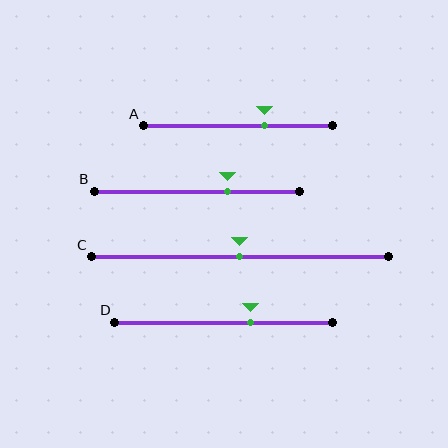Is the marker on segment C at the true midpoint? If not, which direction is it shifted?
Yes, the marker on segment C is at the true midpoint.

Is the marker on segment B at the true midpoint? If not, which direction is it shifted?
No, the marker on segment B is shifted to the right by about 15% of the segment length.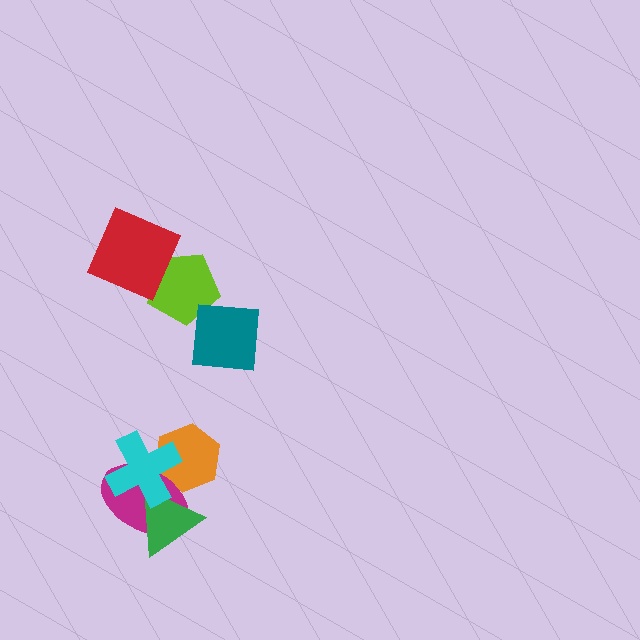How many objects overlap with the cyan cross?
3 objects overlap with the cyan cross.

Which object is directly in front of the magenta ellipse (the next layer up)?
The green triangle is directly in front of the magenta ellipse.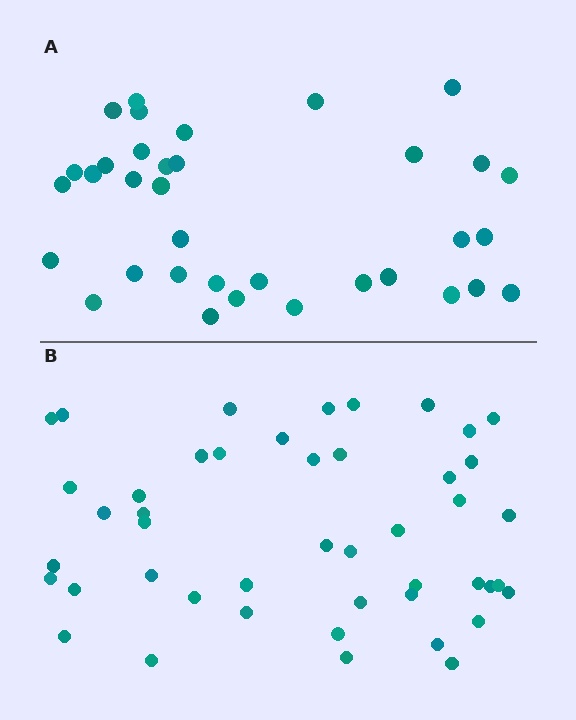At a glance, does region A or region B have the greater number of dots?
Region B (the bottom region) has more dots.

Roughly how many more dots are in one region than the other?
Region B has roughly 12 or so more dots than region A.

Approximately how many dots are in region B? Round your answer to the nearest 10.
About 50 dots. (The exact count is 46, which rounds to 50.)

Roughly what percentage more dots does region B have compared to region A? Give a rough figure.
About 30% more.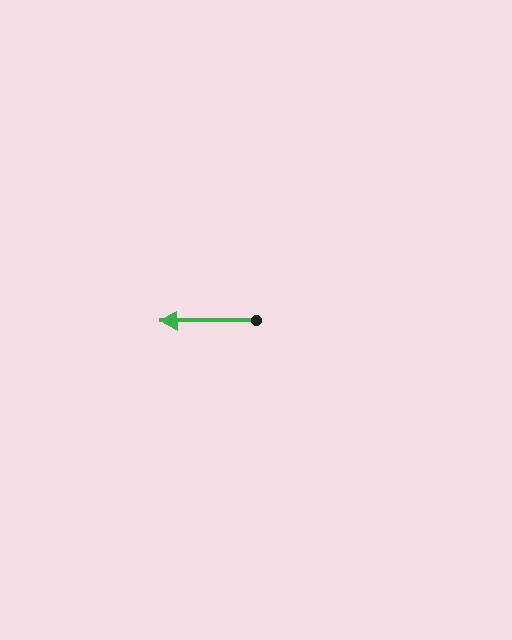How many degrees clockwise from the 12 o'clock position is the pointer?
Approximately 270 degrees.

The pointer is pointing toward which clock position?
Roughly 9 o'clock.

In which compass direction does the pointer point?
West.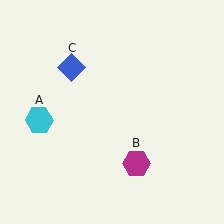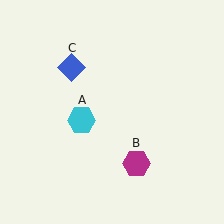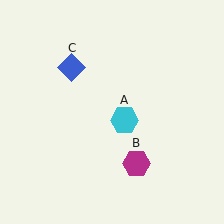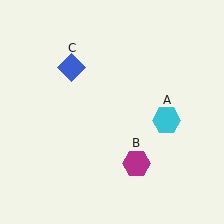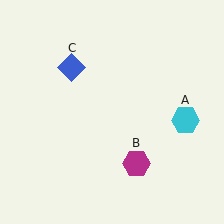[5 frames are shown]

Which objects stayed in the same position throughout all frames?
Magenta hexagon (object B) and blue diamond (object C) remained stationary.